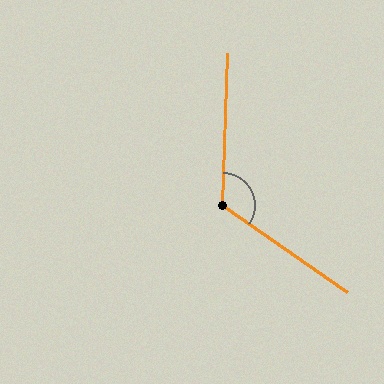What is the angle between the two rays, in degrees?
Approximately 123 degrees.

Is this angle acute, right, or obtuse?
It is obtuse.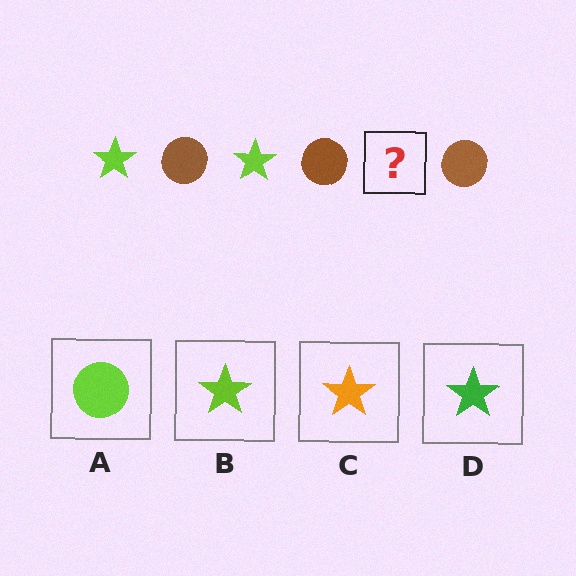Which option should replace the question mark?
Option B.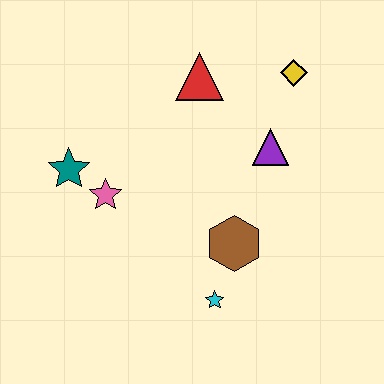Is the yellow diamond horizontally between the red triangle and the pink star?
No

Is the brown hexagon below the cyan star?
No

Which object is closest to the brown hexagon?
The cyan star is closest to the brown hexagon.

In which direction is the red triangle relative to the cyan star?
The red triangle is above the cyan star.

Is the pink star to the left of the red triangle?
Yes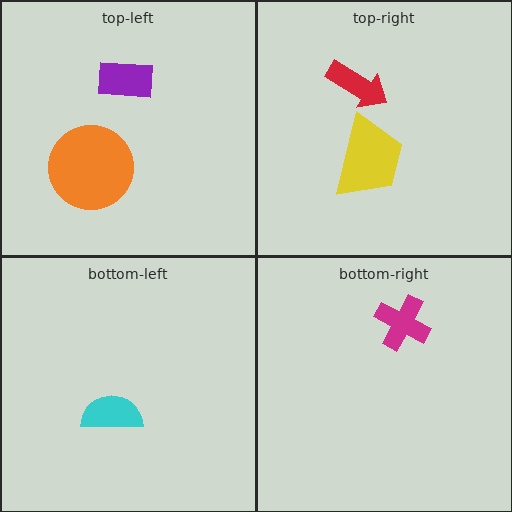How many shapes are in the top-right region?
2.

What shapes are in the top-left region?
The orange circle, the purple rectangle.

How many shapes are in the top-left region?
2.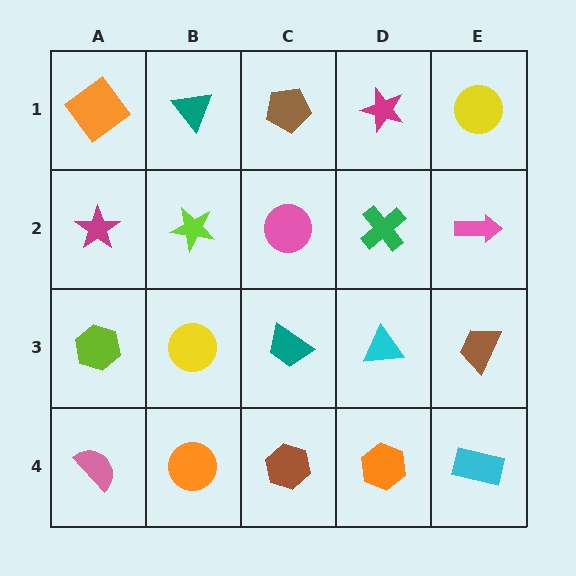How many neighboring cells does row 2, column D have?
4.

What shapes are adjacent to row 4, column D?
A cyan triangle (row 3, column D), a brown hexagon (row 4, column C), a cyan rectangle (row 4, column E).